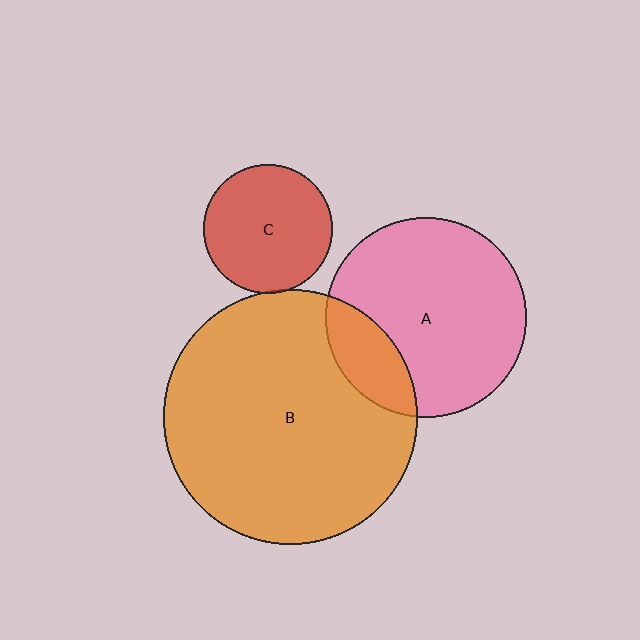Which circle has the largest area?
Circle B (orange).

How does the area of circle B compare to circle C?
Approximately 3.9 times.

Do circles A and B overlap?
Yes.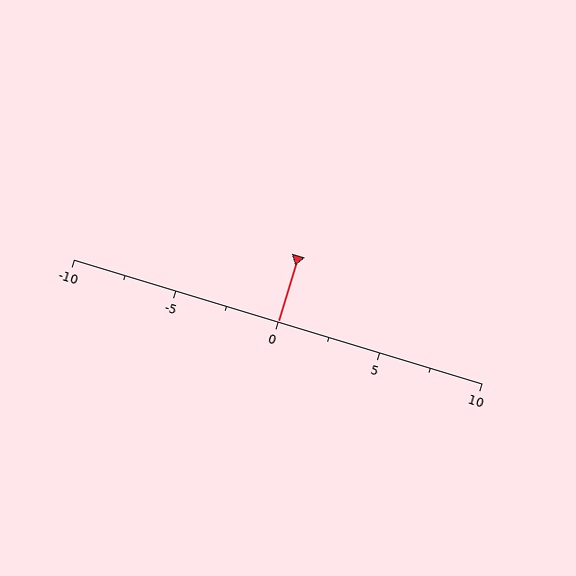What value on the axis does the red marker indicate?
The marker indicates approximately 0.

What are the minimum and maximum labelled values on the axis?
The axis runs from -10 to 10.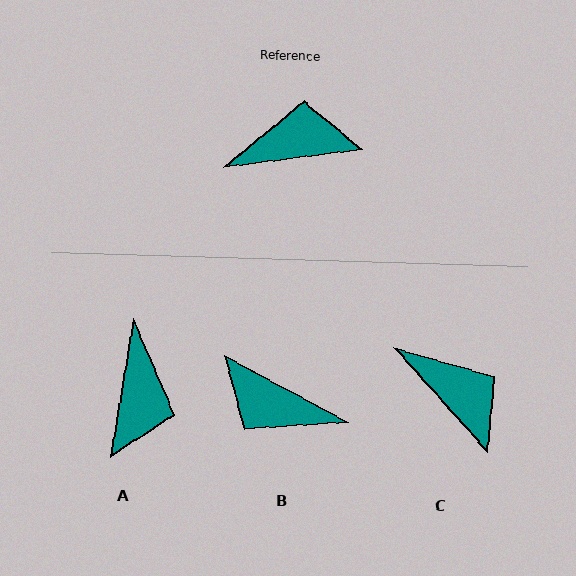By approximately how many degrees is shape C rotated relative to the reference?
Approximately 56 degrees clockwise.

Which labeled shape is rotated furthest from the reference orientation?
B, about 144 degrees away.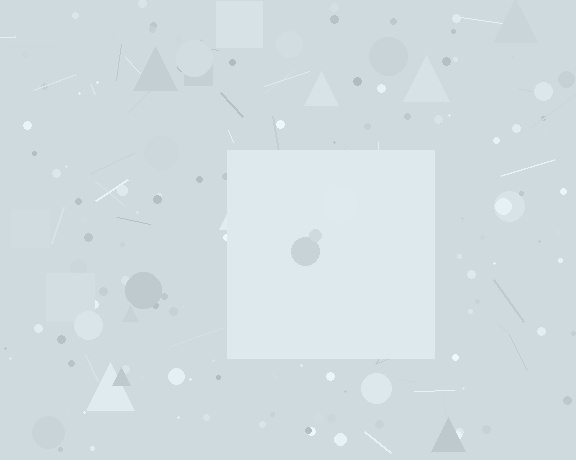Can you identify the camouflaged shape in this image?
The camouflaged shape is a square.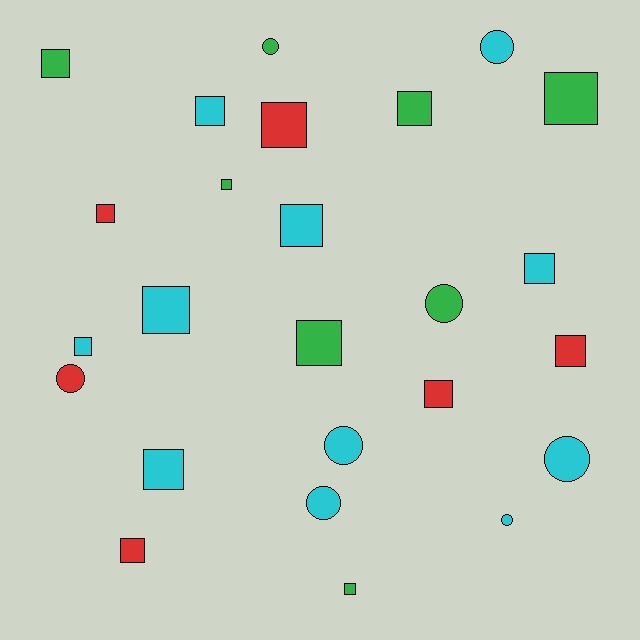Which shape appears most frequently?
Square, with 17 objects.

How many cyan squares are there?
There are 6 cyan squares.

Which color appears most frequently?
Cyan, with 11 objects.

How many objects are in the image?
There are 25 objects.